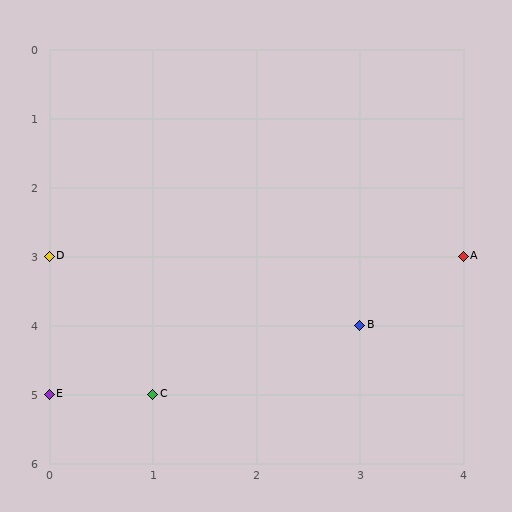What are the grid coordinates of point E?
Point E is at grid coordinates (0, 5).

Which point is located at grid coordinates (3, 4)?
Point B is at (3, 4).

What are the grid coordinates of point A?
Point A is at grid coordinates (4, 3).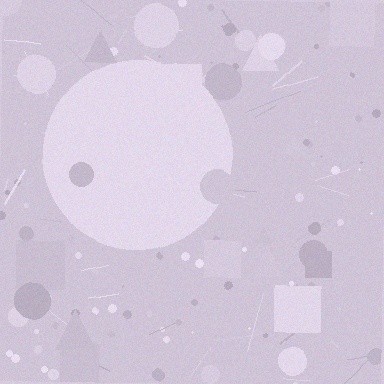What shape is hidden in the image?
A circle is hidden in the image.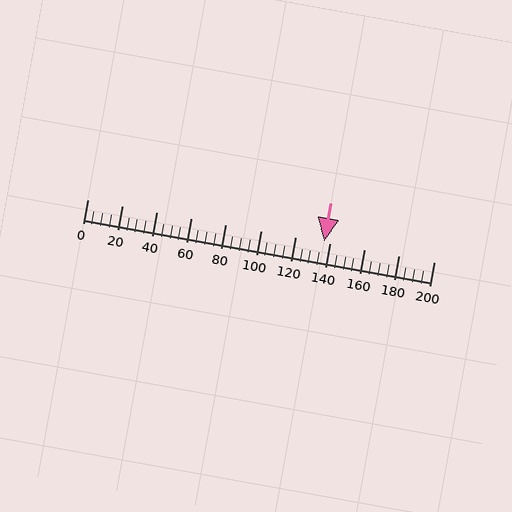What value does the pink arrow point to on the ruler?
The pink arrow points to approximately 137.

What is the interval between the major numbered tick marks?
The major tick marks are spaced 20 units apart.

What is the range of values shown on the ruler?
The ruler shows values from 0 to 200.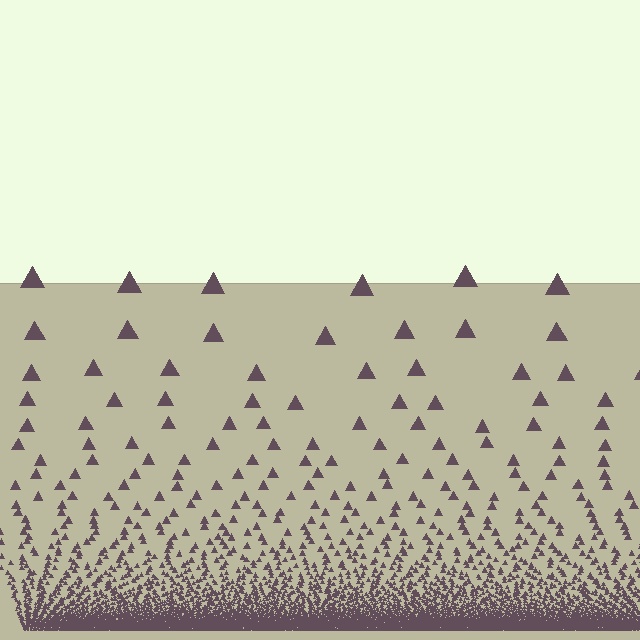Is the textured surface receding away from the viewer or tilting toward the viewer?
The surface appears to tilt toward the viewer. Texture elements get larger and sparser toward the top.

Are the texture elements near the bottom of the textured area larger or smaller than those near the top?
Smaller. The gradient is inverted — elements near the bottom are smaller and denser.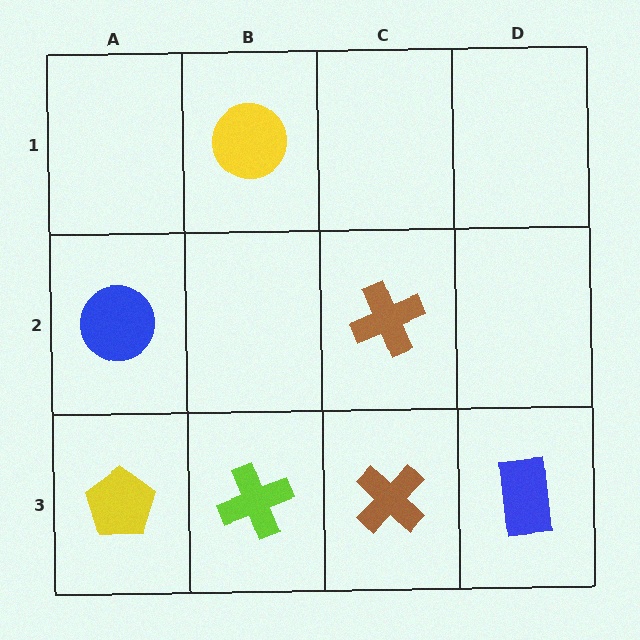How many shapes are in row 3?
4 shapes.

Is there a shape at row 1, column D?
No, that cell is empty.